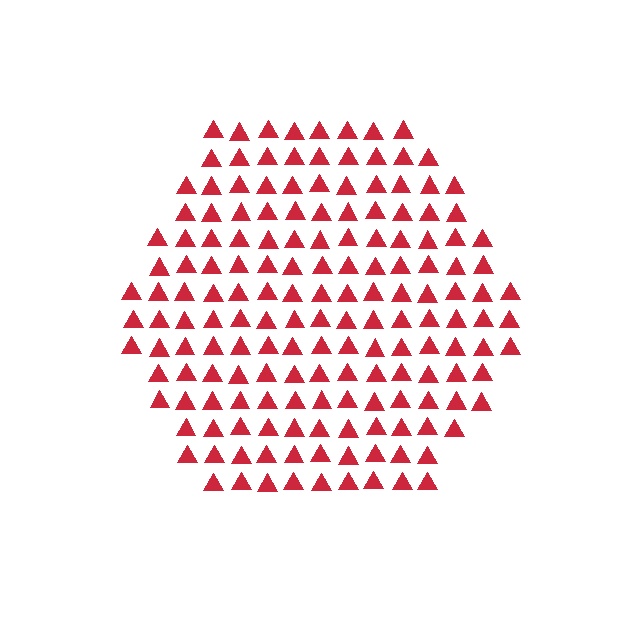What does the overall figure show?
The overall figure shows a hexagon.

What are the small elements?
The small elements are triangles.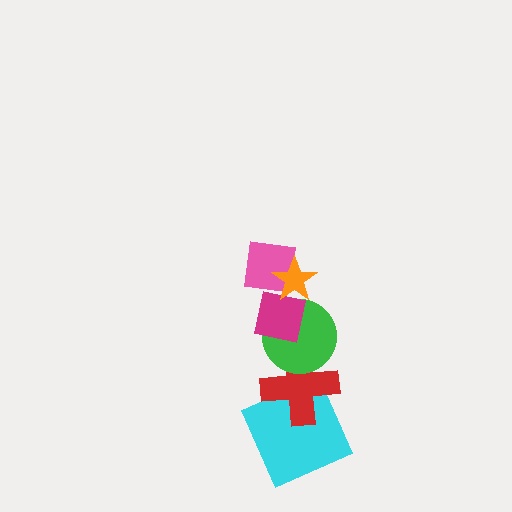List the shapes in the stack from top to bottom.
From top to bottom: the orange star, the pink square, the magenta square, the green circle, the red cross, the cyan square.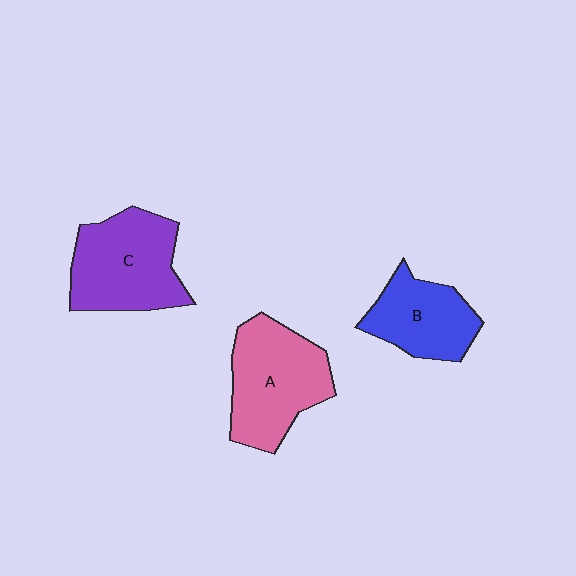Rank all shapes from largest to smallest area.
From largest to smallest: A (pink), C (purple), B (blue).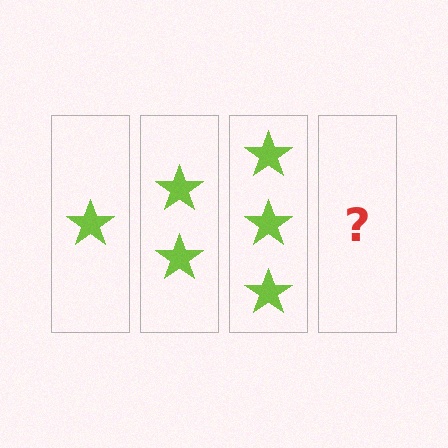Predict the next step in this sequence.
The next step is 4 stars.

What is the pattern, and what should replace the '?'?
The pattern is that each step adds one more star. The '?' should be 4 stars.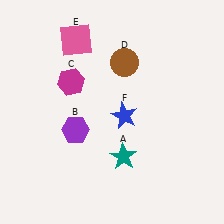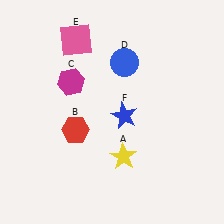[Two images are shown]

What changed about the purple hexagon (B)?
In Image 1, B is purple. In Image 2, it changed to red.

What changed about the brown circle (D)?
In Image 1, D is brown. In Image 2, it changed to blue.